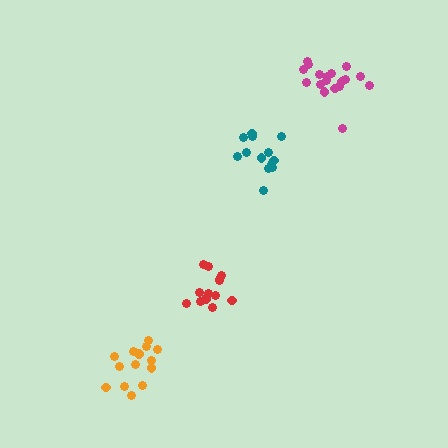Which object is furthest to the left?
The orange cluster is leftmost.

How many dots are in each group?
Group 1: 14 dots, Group 2: 14 dots, Group 3: 14 dots, Group 4: 18 dots (60 total).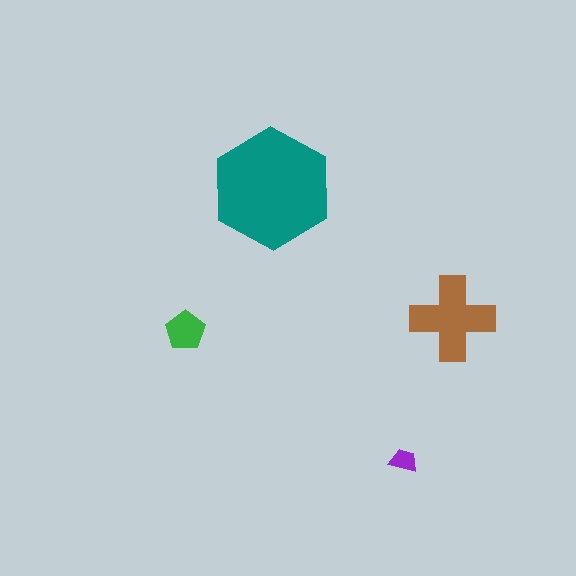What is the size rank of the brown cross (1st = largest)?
2nd.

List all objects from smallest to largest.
The purple trapezoid, the green pentagon, the brown cross, the teal hexagon.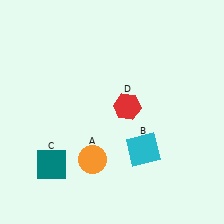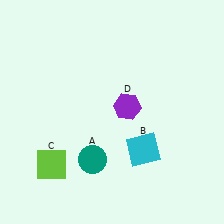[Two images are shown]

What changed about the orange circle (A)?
In Image 1, A is orange. In Image 2, it changed to teal.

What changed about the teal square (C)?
In Image 1, C is teal. In Image 2, it changed to lime.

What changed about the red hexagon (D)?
In Image 1, D is red. In Image 2, it changed to purple.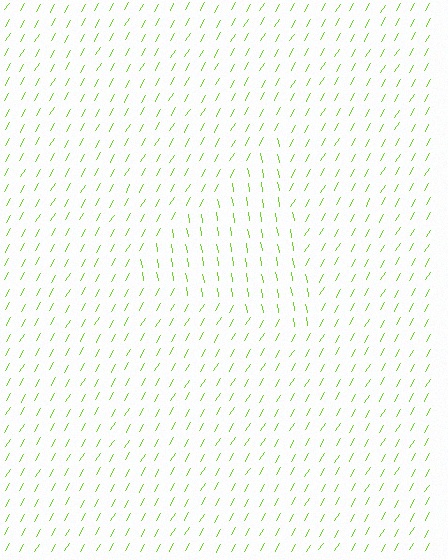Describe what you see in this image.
The image is filled with small lime line segments. A triangle region in the image has lines oriented differently from the surrounding lines, creating a visible texture boundary.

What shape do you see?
I see a triangle.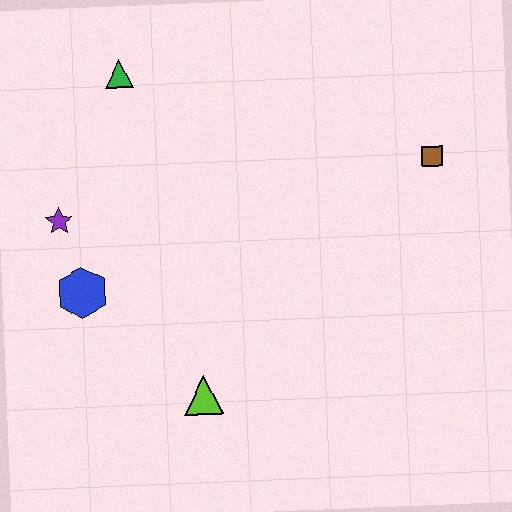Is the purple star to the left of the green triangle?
Yes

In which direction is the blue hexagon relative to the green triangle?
The blue hexagon is below the green triangle.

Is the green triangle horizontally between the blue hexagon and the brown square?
Yes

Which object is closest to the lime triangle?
The blue hexagon is closest to the lime triangle.